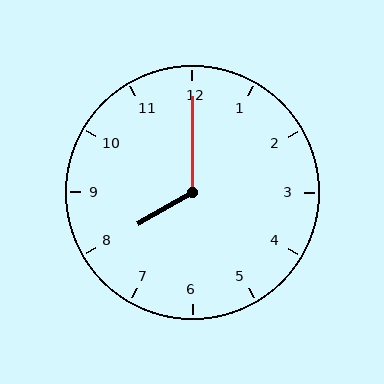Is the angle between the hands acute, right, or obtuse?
It is obtuse.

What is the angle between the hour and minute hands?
Approximately 120 degrees.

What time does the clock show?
8:00.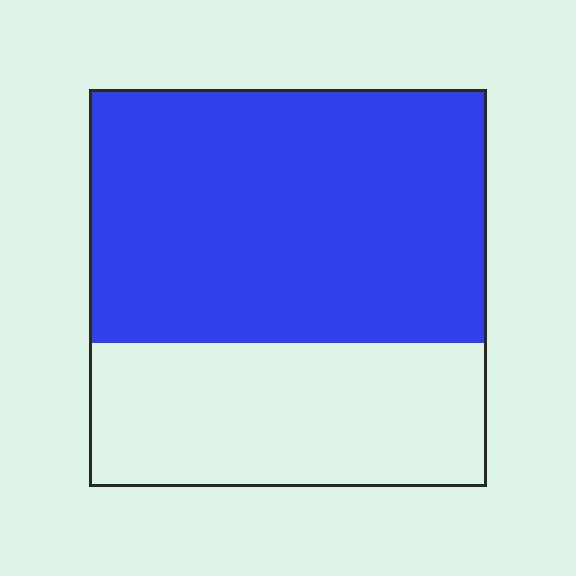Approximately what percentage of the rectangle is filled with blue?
Approximately 65%.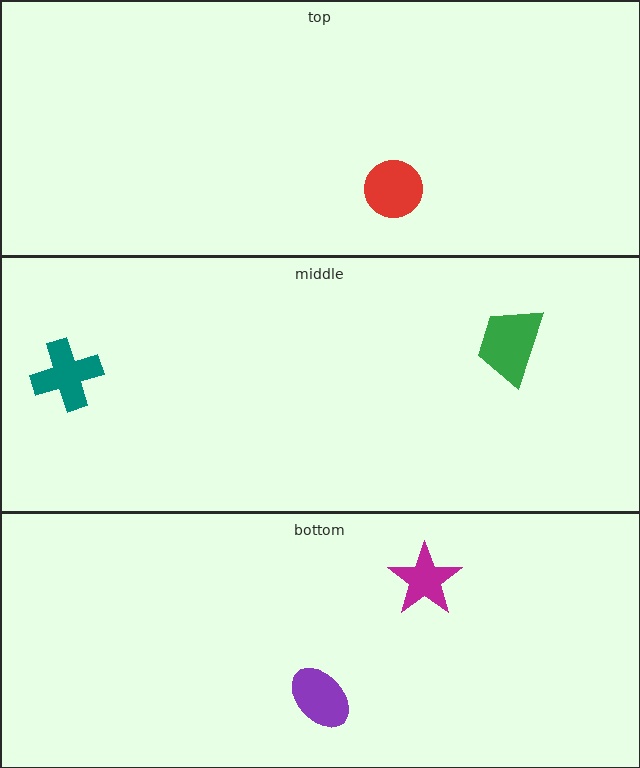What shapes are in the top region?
The red circle.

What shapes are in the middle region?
The green trapezoid, the teal cross.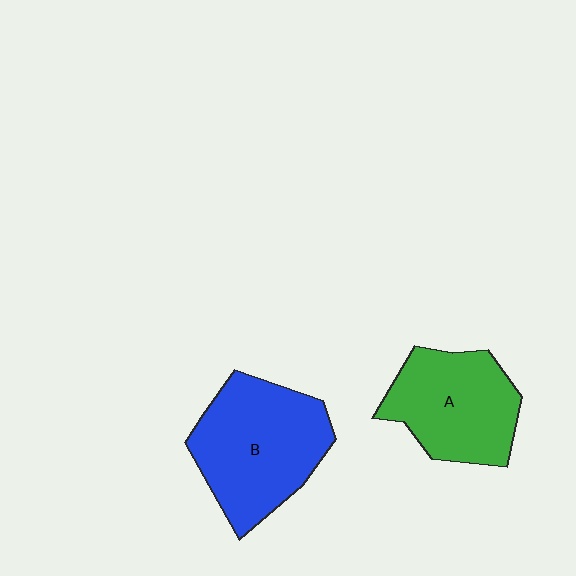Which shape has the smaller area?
Shape A (green).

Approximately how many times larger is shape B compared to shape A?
Approximately 1.2 times.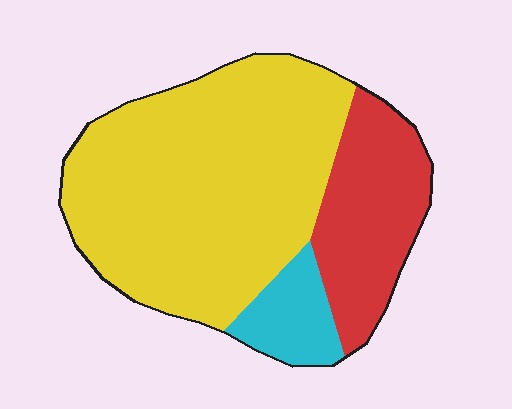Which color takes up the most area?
Yellow, at roughly 65%.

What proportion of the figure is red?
Red covers roughly 25% of the figure.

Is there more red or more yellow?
Yellow.